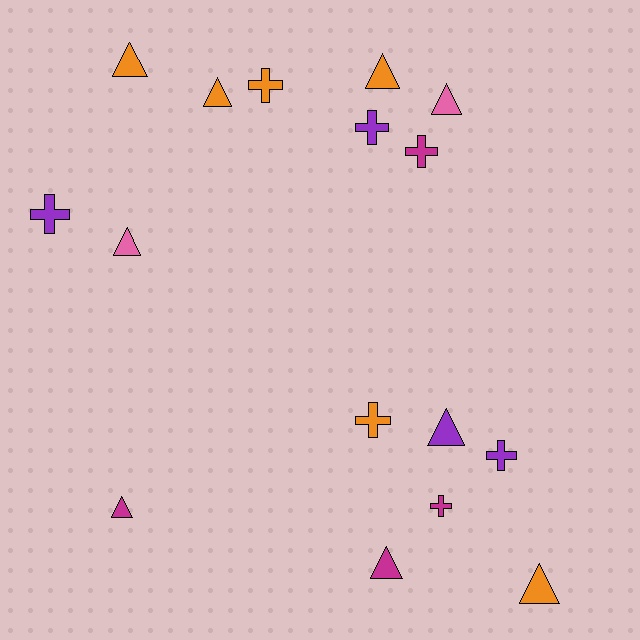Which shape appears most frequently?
Triangle, with 9 objects.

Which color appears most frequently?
Orange, with 6 objects.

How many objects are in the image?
There are 16 objects.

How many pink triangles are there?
There are 2 pink triangles.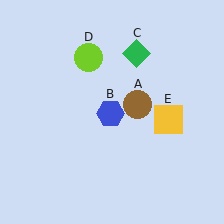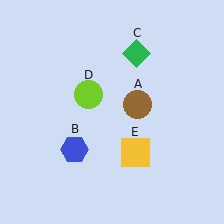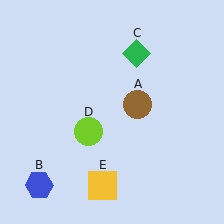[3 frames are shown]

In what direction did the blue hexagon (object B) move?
The blue hexagon (object B) moved down and to the left.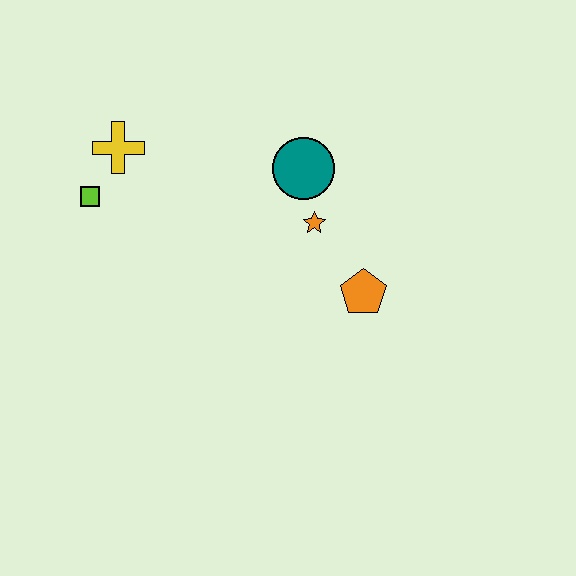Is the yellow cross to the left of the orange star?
Yes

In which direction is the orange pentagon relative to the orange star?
The orange pentagon is below the orange star.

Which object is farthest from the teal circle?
The lime square is farthest from the teal circle.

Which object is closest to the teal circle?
The orange star is closest to the teal circle.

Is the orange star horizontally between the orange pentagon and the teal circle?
Yes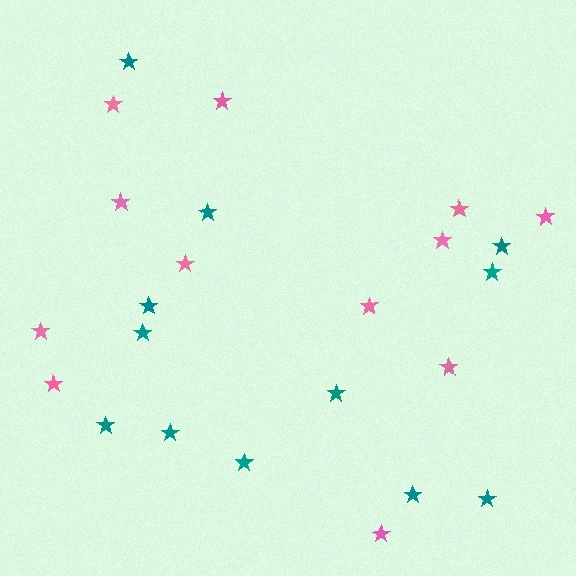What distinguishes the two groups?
There are 2 groups: one group of pink stars (12) and one group of teal stars (12).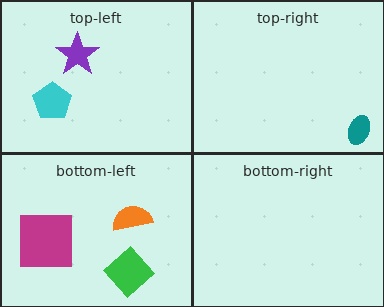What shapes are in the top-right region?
The teal ellipse.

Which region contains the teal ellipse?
The top-right region.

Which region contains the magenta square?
The bottom-left region.